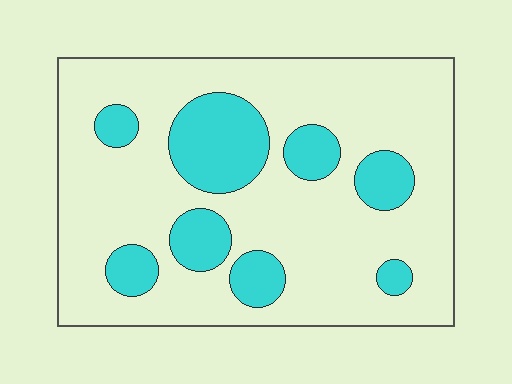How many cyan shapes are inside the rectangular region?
8.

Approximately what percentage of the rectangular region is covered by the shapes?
Approximately 25%.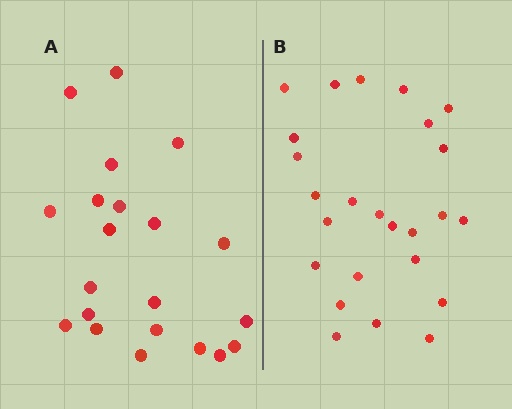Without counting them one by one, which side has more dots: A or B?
Region B (the right region) has more dots.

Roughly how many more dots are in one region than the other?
Region B has about 4 more dots than region A.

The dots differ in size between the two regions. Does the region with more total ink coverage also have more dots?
No. Region A has more total ink coverage because its dots are larger, but region B actually contains more individual dots. Total area can be misleading — the number of items is what matters here.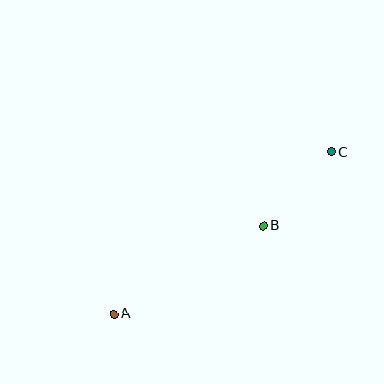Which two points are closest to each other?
Points B and C are closest to each other.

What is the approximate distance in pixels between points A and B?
The distance between A and B is approximately 173 pixels.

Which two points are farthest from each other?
Points A and C are farthest from each other.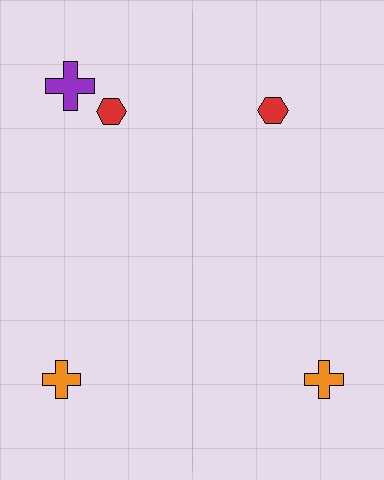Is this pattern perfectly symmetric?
No, the pattern is not perfectly symmetric. A purple cross is missing from the right side.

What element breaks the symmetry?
A purple cross is missing from the right side.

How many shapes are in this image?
There are 5 shapes in this image.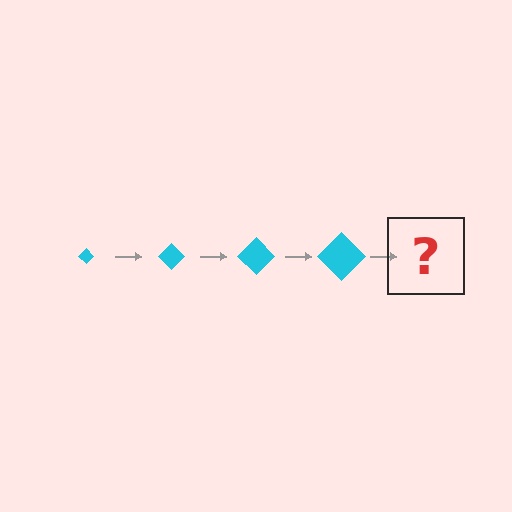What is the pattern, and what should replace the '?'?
The pattern is that the diamond gets progressively larger each step. The '?' should be a cyan diamond, larger than the previous one.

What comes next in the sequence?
The next element should be a cyan diamond, larger than the previous one.